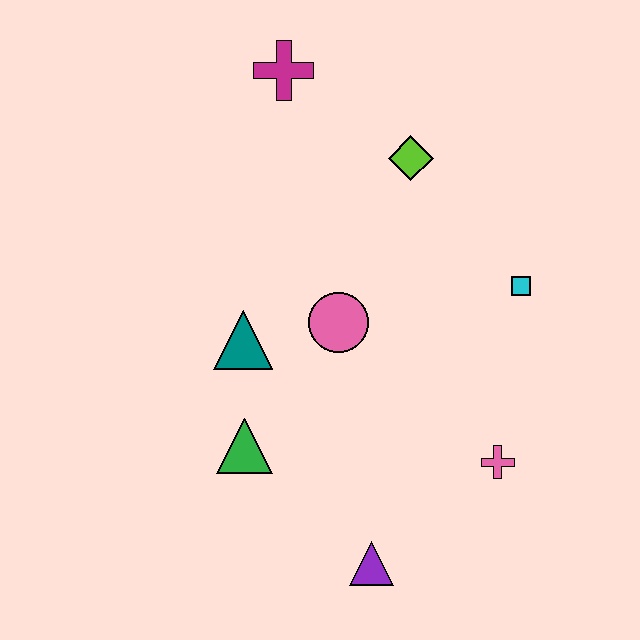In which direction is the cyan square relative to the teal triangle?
The cyan square is to the right of the teal triangle.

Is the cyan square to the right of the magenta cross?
Yes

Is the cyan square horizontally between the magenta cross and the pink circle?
No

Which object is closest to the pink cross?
The purple triangle is closest to the pink cross.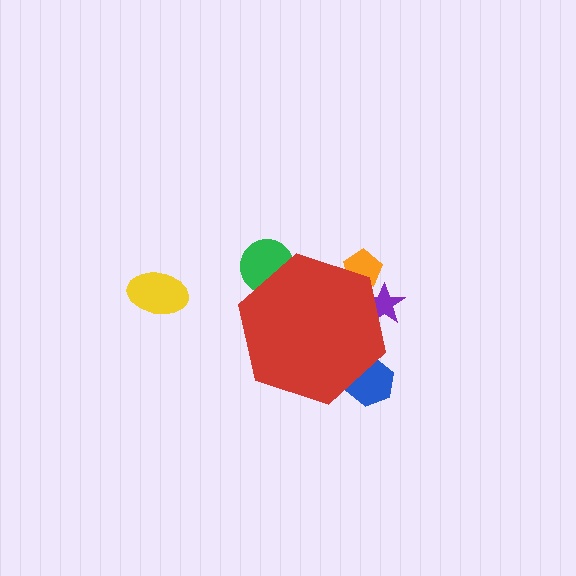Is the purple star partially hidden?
Yes, the purple star is partially hidden behind the red hexagon.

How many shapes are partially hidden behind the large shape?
4 shapes are partially hidden.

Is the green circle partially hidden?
Yes, the green circle is partially hidden behind the red hexagon.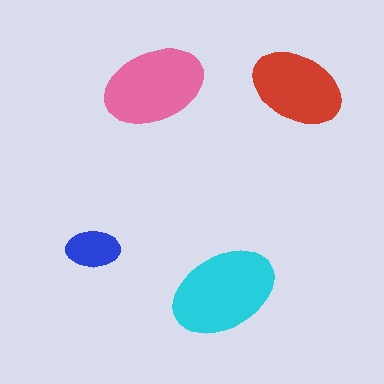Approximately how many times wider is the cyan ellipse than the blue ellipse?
About 2 times wider.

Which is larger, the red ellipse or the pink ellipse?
The pink one.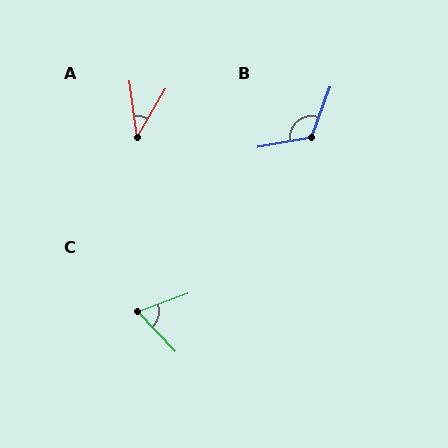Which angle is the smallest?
A, at approximately 39 degrees.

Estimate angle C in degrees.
Approximately 66 degrees.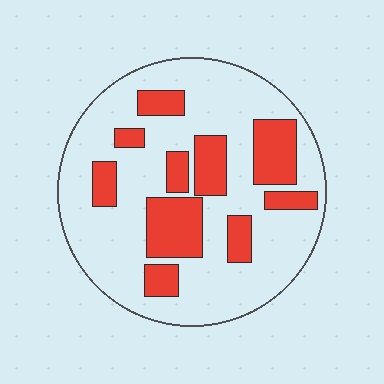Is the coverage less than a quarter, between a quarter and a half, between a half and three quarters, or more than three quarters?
Between a quarter and a half.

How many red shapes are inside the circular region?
10.